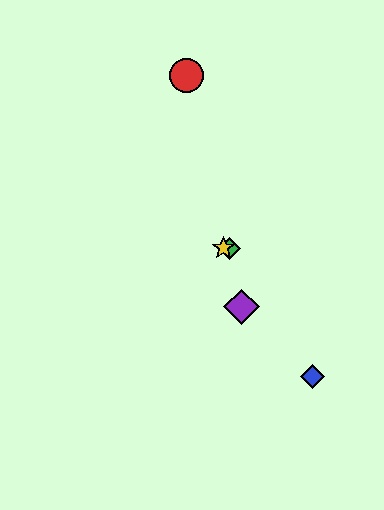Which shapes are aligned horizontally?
The green diamond, the yellow star are aligned horizontally.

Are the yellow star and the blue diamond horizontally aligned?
No, the yellow star is at y≈248 and the blue diamond is at y≈377.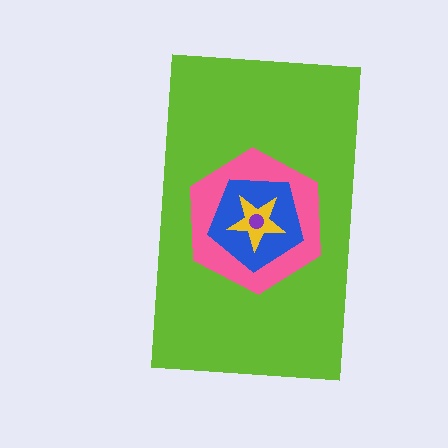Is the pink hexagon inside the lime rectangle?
Yes.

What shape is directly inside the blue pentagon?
The yellow star.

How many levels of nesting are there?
5.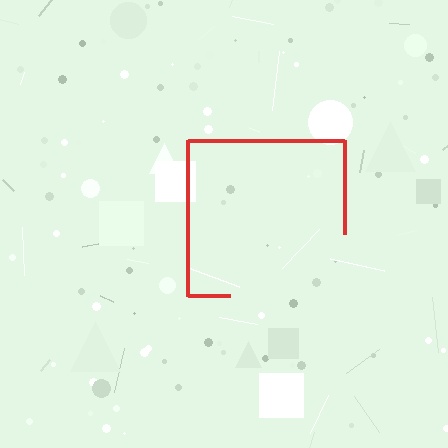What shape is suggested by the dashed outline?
The dashed outline suggests a square.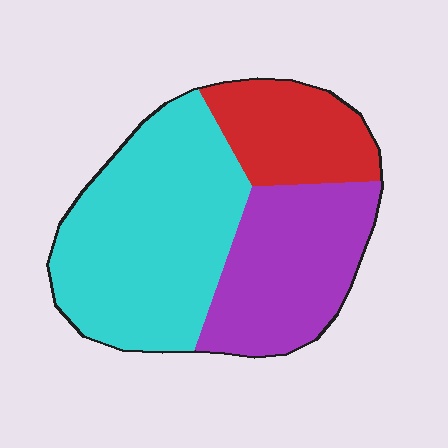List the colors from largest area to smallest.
From largest to smallest: cyan, purple, red.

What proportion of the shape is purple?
Purple covers about 30% of the shape.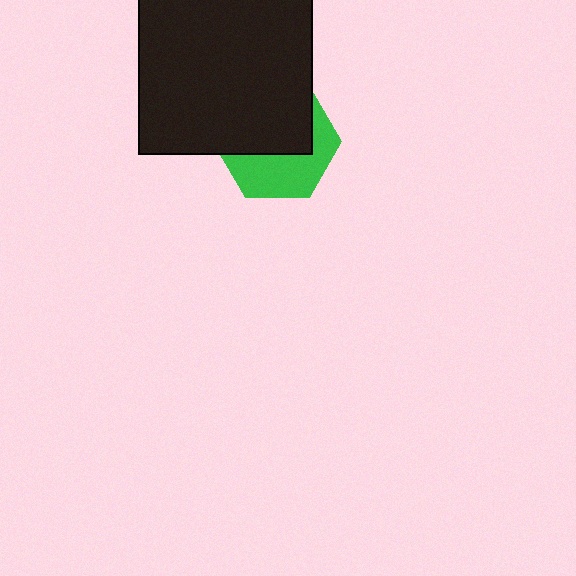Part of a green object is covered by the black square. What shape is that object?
It is a hexagon.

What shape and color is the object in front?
The object in front is a black square.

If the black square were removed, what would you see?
You would see the complete green hexagon.